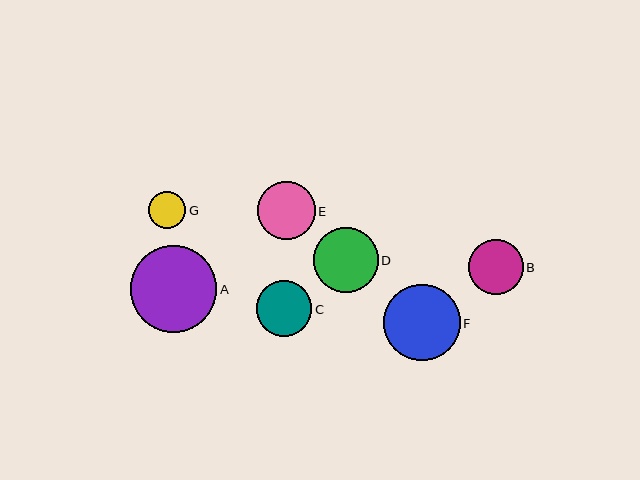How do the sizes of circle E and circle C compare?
Circle E and circle C are approximately the same size.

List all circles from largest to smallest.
From largest to smallest: A, F, D, E, C, B, G.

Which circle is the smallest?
Circle G is the smallest with a size of approximately 37 pixels.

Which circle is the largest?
Circle A is the largest with a size of approximately 87 pixels.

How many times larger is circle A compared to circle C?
Circle A is approximately 1.6 times the size of circle C.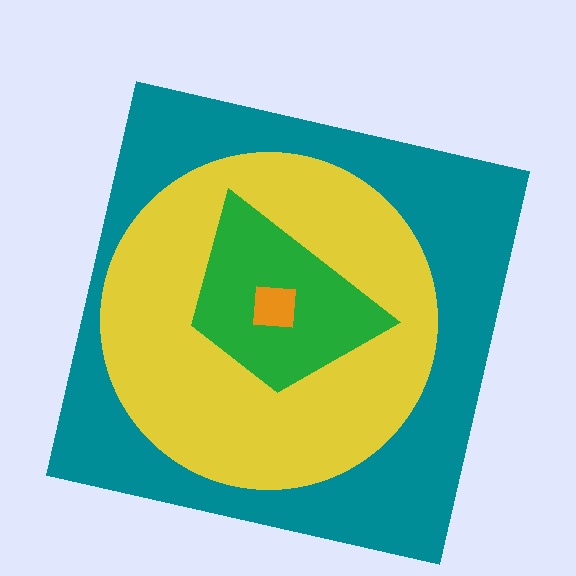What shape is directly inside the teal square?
The yellow circle.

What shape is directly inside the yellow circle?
The green trapezoid.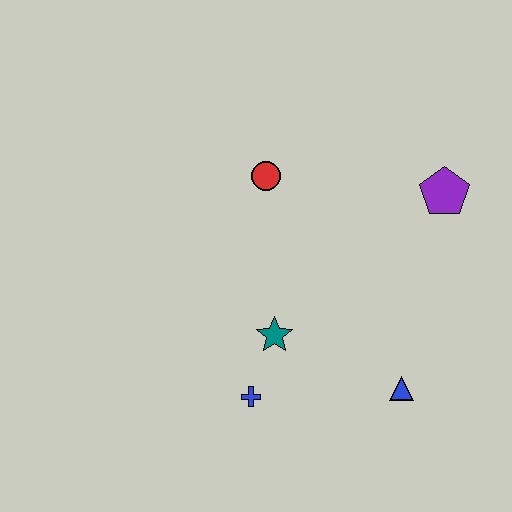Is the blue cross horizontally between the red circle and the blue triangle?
No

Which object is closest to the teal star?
The blue cross is closest to the teal star.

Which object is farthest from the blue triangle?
The red circle is farthest from the blue triangle.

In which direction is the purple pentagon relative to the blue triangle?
The purple pentagon is above the blue triangle.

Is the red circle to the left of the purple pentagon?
Yes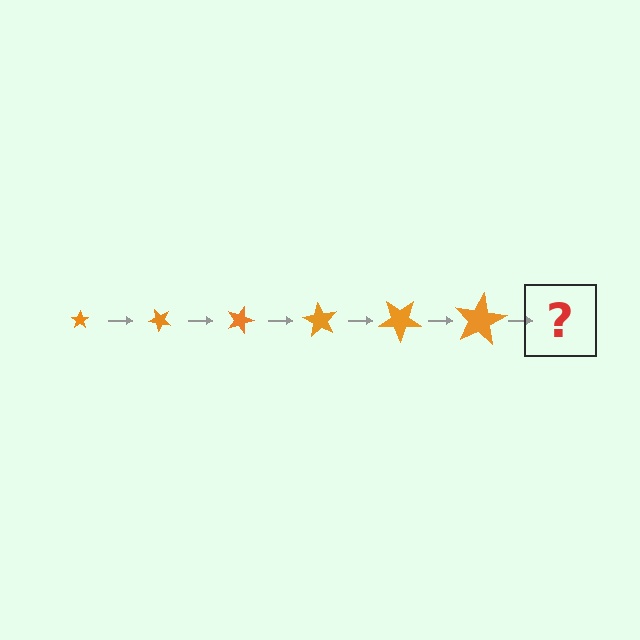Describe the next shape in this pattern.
It should be a star, larger than the previous one and rotated 270 degrees from the start.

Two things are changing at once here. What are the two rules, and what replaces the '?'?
The two rules are that the star grows larger each step and it rotates 45 degrees each step. The '?' should be a star, larger than the previous one and rotated 270 degrees from the start.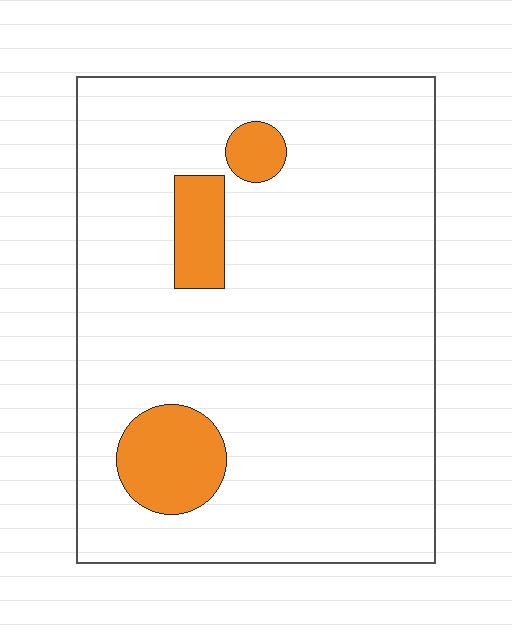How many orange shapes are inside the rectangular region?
3.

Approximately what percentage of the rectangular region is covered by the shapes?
Approximately 10%.